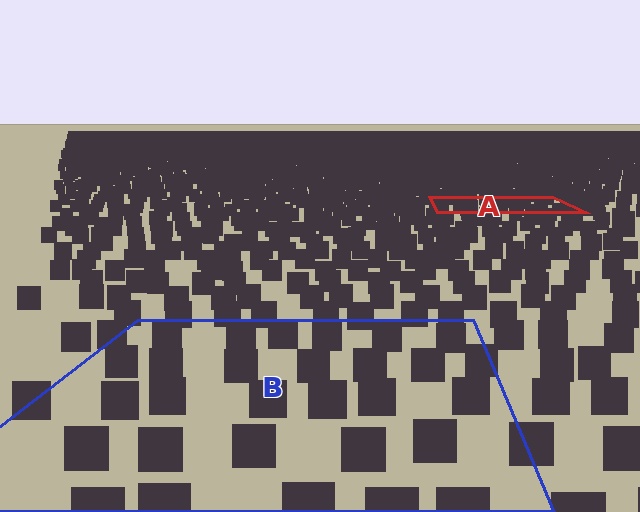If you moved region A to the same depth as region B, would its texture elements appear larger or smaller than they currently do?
They would appear larger. At a closer depth, the same texture elements are projected at a bigger on-screen size.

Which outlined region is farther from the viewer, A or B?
Region A is farther from the viewer — the texture elements inside it appear smaller and more densely packed.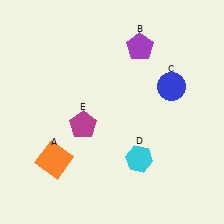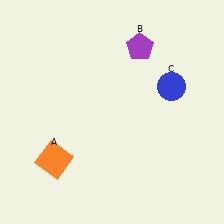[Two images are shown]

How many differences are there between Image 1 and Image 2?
There are 2 differences between the two images.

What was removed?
The magenta pentagon (E), the cyan hexagon (D) were removed in Image 2.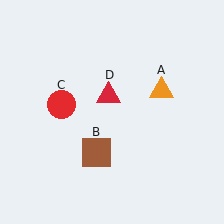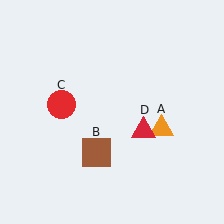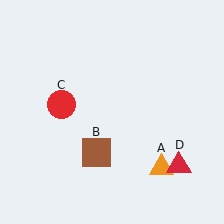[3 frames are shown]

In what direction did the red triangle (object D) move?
The red triangle (object D) moved down and to the right.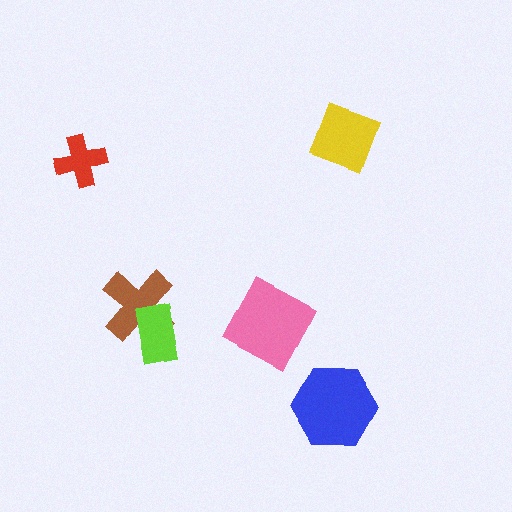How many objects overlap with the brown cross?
1 object overlaps with the brown cross.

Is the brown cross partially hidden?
Yes, it is partially covered by another shape.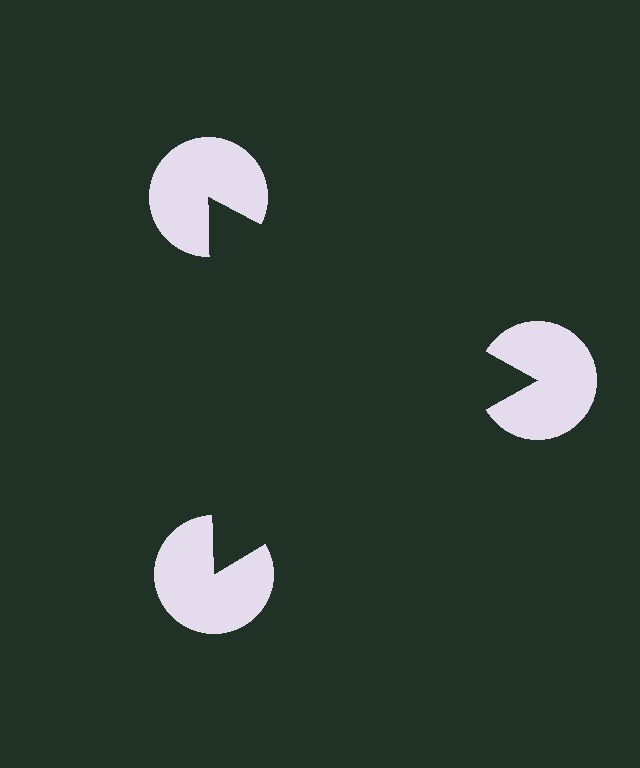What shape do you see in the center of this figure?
An illusory triangle — its edges are inferred from the aligned wedge cuts in the pac-man discs, not physically drawn.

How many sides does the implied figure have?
3 sides.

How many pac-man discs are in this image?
There are 3 — one at each vertex of the illusory triangle.